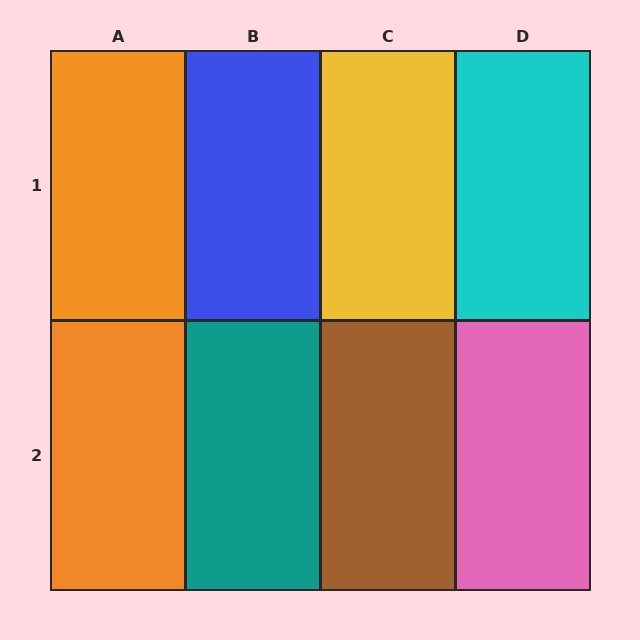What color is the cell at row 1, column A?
Orange.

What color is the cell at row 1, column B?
Blue.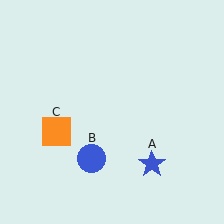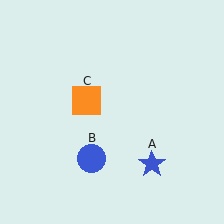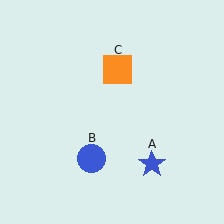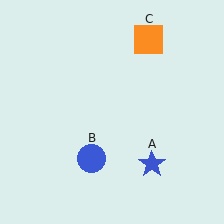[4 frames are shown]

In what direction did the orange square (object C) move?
The orange square (object C) moved up and to the right.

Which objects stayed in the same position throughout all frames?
Blue star (object A) and blue circle (object B) remained stationary.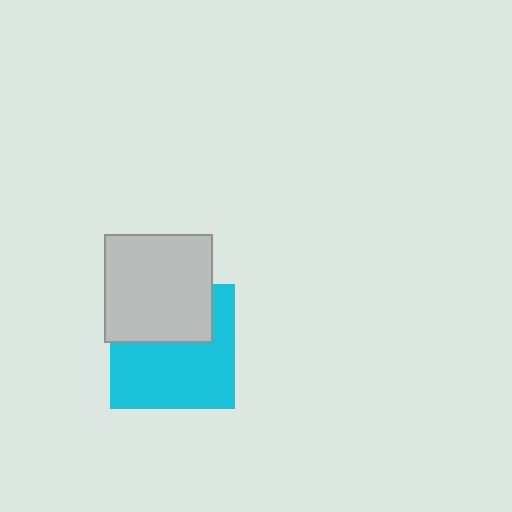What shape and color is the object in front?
The object in front is a light gray square.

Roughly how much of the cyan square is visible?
About half of it is visible (roughly 61%).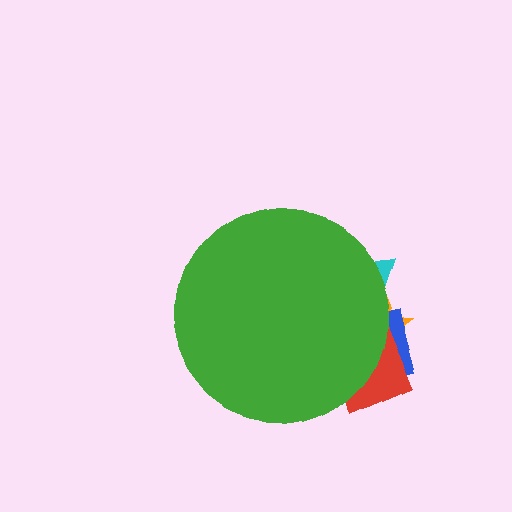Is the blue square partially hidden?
Yes, the blue square is partially hidden behind the green circle.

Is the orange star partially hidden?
Yes, the orange star is partially hidden behind the green circle.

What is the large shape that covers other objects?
A green circle.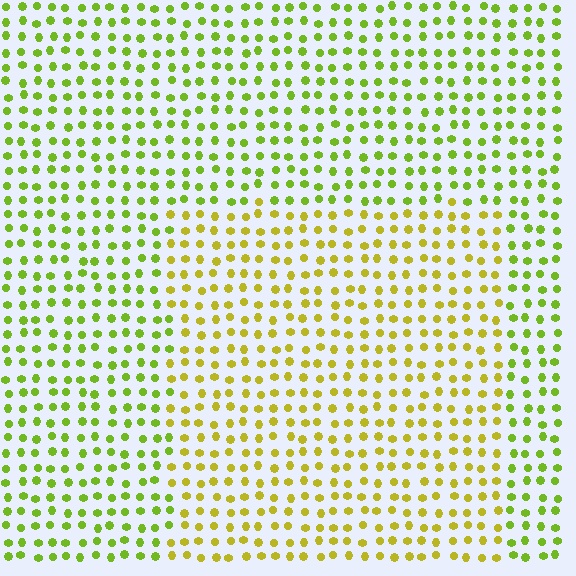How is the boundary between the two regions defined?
The boundary is defined purely by a slight shift in hue (about 30 degrees). Spacing, size, and orientation are identical on both sides.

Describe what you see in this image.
The image is filled with small lime elements in a uniform arrangement. A rectangle-shaped region is visible where the elements are tinted to a slightly different hue, forming a subtle color boundary.